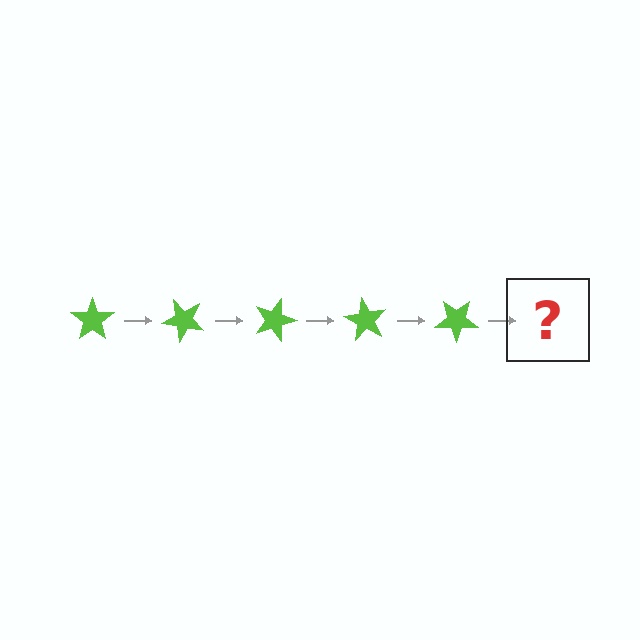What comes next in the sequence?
The next element should be a lime star rotated 225 degrees.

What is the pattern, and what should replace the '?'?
The pattern is that the star rotates 45 degrees each step. The '?' should be a lime star rotated 225 degrees.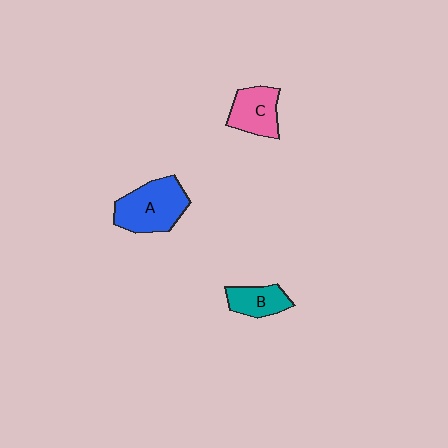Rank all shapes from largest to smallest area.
From largest to smallest: A (blue), C (pink), B (teal).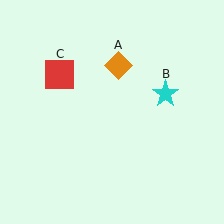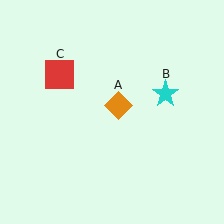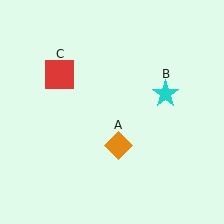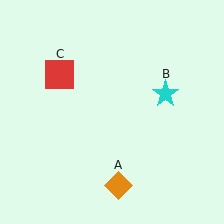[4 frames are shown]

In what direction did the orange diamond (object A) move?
The orange diamond (object A) moved down.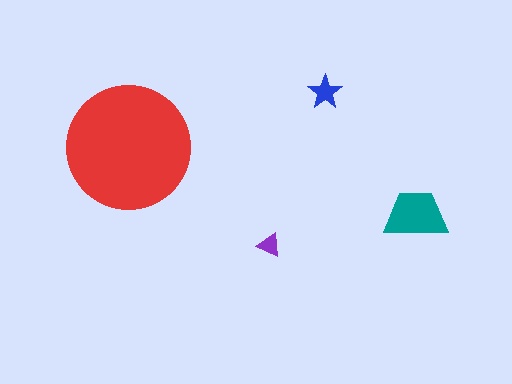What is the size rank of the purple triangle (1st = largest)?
4th.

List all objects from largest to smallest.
The red circle, the teal trapezoid, the blue star, the purple triangle.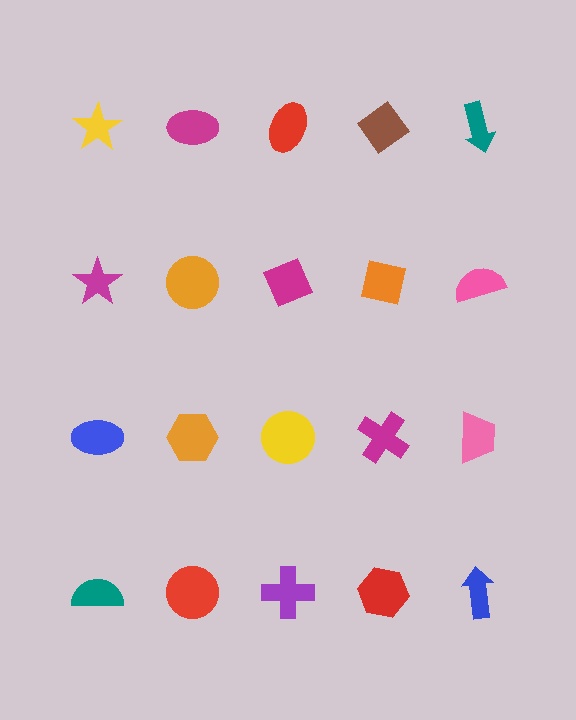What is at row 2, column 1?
A magenta star.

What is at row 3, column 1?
A blue ellipse.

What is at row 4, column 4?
A red hexagon.